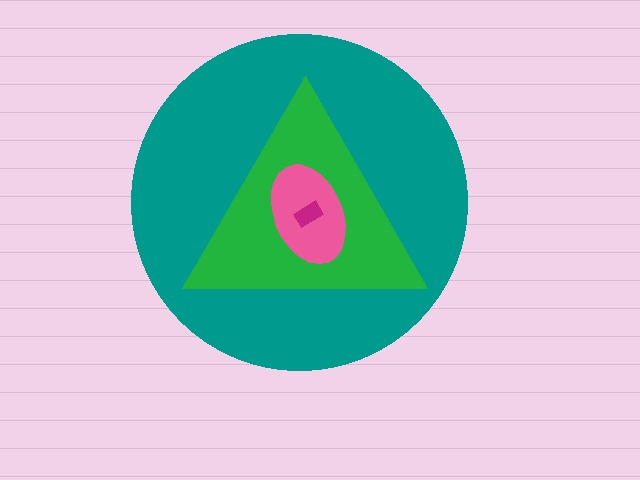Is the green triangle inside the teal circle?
Yes.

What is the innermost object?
The magenta rectangle.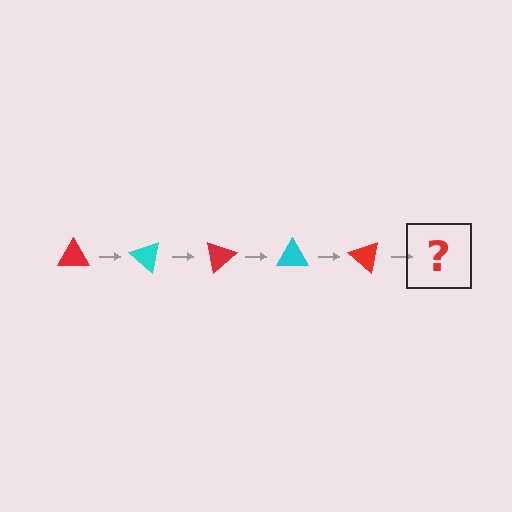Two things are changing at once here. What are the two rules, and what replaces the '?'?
The two rules are that it rotates 40 degrees each step and the color cycles through red and cyan. The '?' should be a cyan triangle, rotated 200 degrees from the start.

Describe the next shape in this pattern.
It should be a cyan triangle, rotated 200 degrees from the start.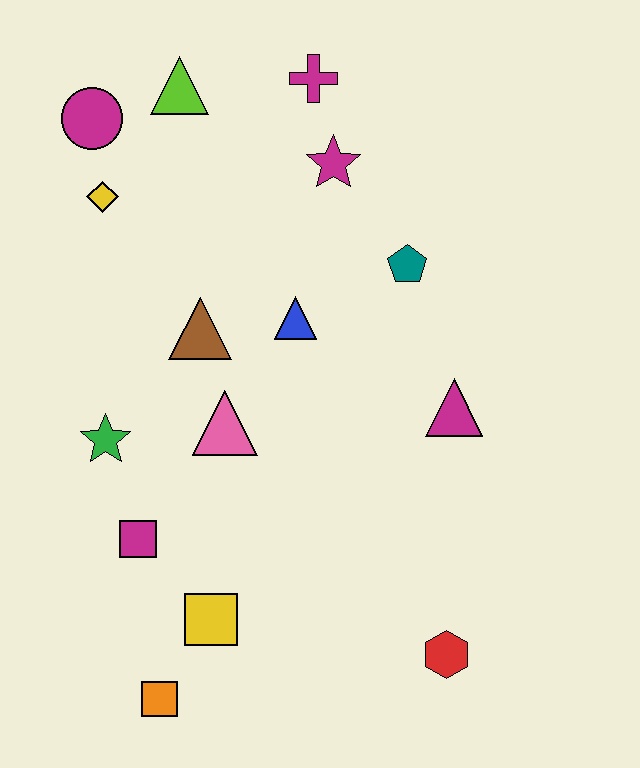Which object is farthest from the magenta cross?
The orange square is farthest from the magenta cross.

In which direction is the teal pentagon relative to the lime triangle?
The teal pentagon is to the right of the lime triangle.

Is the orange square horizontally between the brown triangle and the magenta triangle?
No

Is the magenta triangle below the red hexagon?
No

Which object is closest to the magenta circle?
The yellow diamond is closest to the magenta circle.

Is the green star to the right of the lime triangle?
No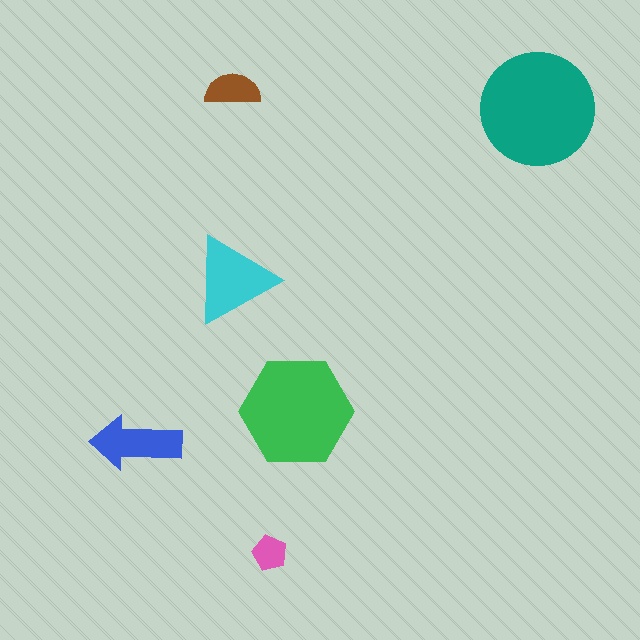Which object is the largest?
The teal circle.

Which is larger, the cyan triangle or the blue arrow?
The cyan triangle.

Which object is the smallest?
The pink pentagon.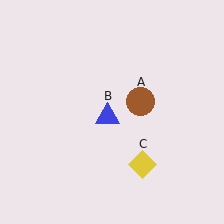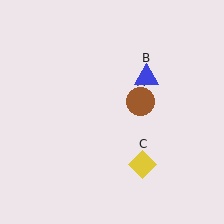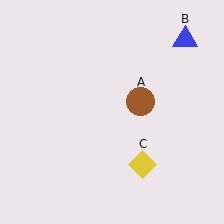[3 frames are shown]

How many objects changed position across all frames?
1 object changed position: blue triangle (object B).